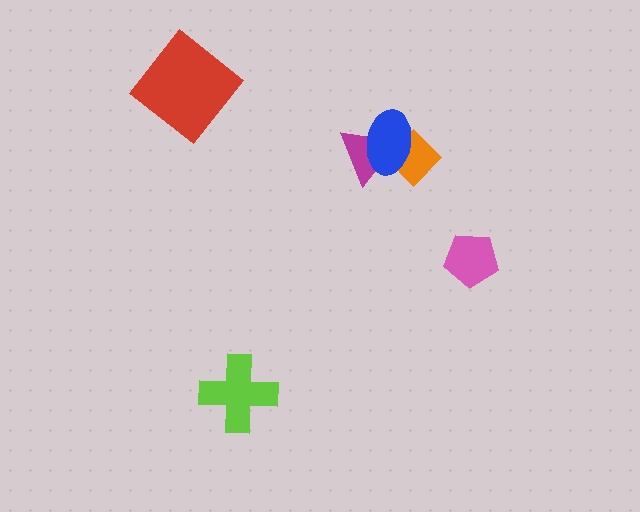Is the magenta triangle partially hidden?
Yes, it is partially covered by another shape.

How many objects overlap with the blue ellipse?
2 objects overlap with the blue ellipse.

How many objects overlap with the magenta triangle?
2 objects overlap with the magenta triangle.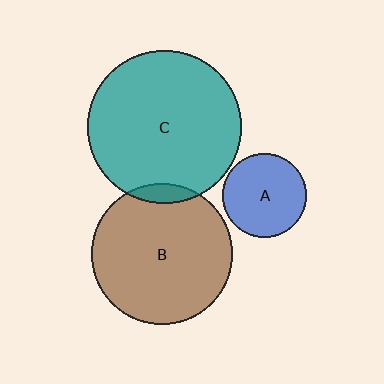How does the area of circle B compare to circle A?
Approximately 2.9 times.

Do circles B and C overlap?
Yes.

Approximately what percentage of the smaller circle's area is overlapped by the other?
Approximately 5%.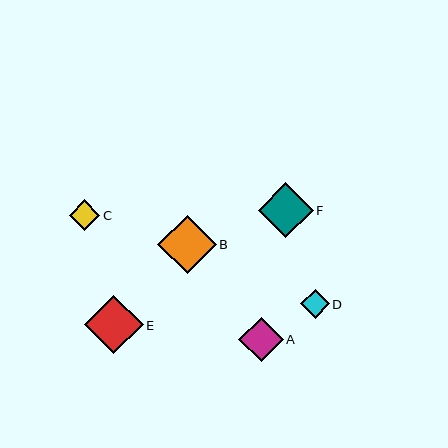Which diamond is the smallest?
Diamond D is the smallest with a size of approximately 29 pixels.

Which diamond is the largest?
Diamond E is the largest with a size of approximately 59 pixels.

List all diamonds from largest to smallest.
From largest to smallest: E, B, F, A, C, D.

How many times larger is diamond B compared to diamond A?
Diamond B is approximately 1.3 times the size of diamond A.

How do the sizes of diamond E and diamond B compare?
Diamond E and diamond B are approximately the same size.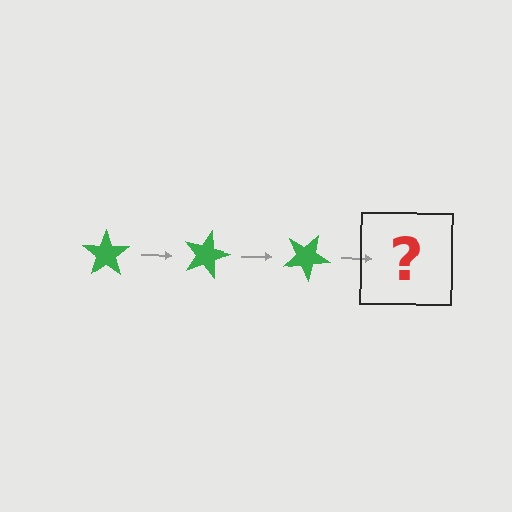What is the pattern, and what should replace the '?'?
The pattern is that the star rotates 15 degrees each step. The '?' should be a green star rotated 45 degrees.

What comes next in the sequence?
The next element should be a green star rotated 45 degrees.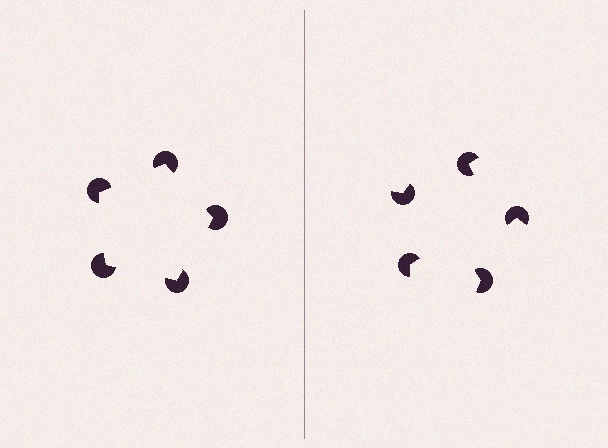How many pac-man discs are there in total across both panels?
10 — 5 on each side.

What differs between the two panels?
The pac-man discs are positioned identically on both sides; only the wedge orientations differ. On the left they align to a pentagon; on the right they are misaligned.